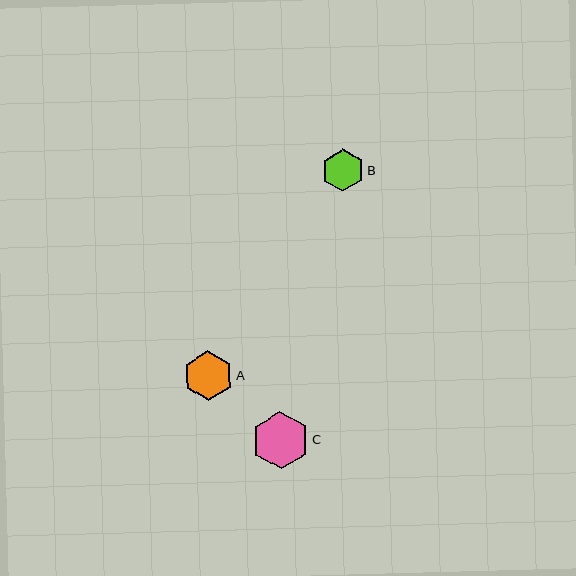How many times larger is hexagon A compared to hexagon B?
Hexagon A is approximately 1.2 times the size of hexagon B.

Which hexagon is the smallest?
Hexagon B is the smallest with a size of approximately 42 pixels.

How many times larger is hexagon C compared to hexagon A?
Hexagon C is approximately 1.2 times the size of hexagon A.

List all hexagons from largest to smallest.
From largest to smallest: C, A, B.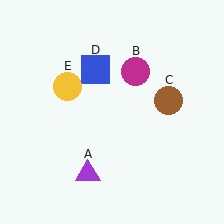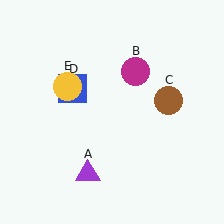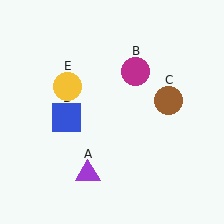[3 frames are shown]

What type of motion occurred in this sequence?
The blue square (object D) rotated counterclockwise around the center of the scene.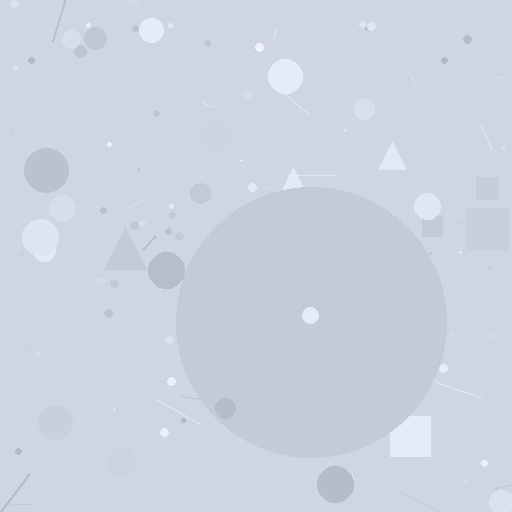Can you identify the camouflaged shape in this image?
The camouflaged shape is a circle.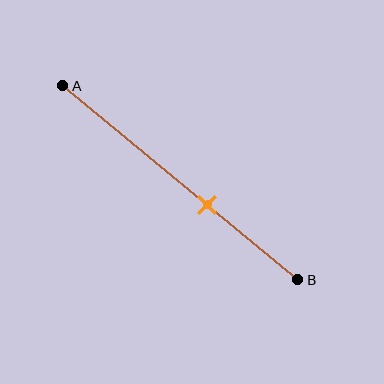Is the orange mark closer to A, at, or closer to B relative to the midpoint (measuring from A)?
The orange mark is closer to point B than the midpoint of segment AB.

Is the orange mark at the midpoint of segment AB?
No, the mark is at about 60% from A, not at the 50% midpoint.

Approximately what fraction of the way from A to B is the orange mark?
The orange mark is approximately 60% of the way from A to B.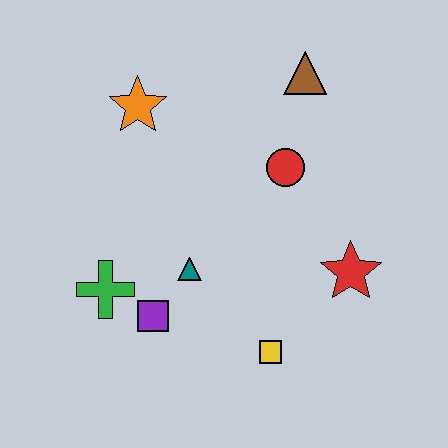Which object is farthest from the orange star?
The yellow square is farthest from the orange star.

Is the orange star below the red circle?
No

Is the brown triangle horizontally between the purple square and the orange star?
No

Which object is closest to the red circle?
The brown triangle is closest to the red circle.